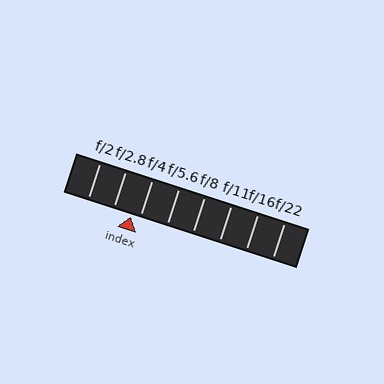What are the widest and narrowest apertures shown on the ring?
The widest aperture shown is f/2 and the narrowest is f/22.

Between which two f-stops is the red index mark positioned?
The index mark is between f/2.8 and f/4.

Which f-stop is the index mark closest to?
The index mark is closest to f/4.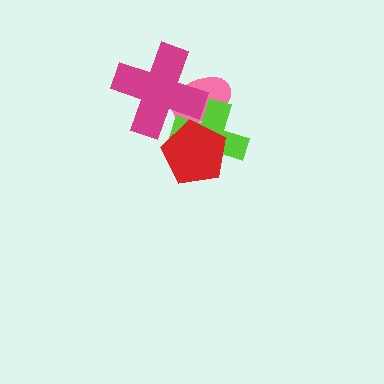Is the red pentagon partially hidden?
No, no other shape covers it.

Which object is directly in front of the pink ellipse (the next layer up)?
The magenta cross is directly in front of the pink ellipse.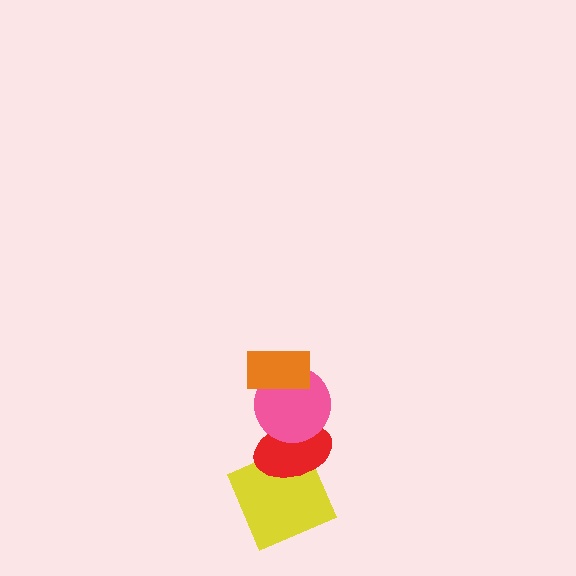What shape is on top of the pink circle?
The orange rectangle is on top of the pink circle.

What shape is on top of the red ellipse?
The pink circle is on top of the red ellipse.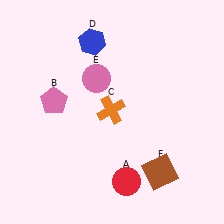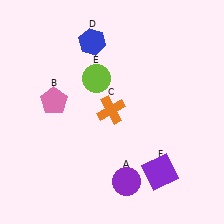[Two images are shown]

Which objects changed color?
A changed from red to purple. E changed from pink to lime. F changed from brown to purple.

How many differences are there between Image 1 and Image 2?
There are 3 differences between the two images.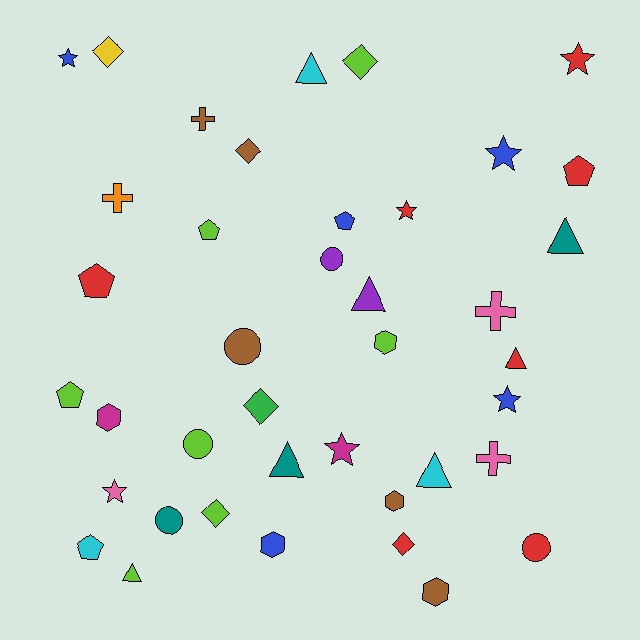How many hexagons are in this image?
There are 5 hexagons.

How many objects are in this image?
There are 40 objects.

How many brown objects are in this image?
There are 5 brown objects.